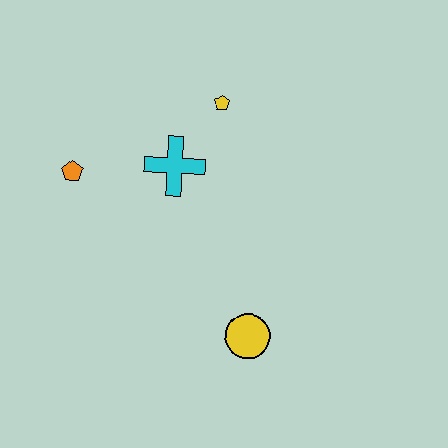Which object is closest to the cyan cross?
The yellow pentagon is closest to the cyan cross.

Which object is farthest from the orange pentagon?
The yellow circle is farthest from the orange pentagon.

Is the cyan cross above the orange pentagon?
Yes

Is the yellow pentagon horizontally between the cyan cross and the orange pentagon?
No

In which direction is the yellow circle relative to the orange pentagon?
The yellow circle is to the right of the orange pentagon.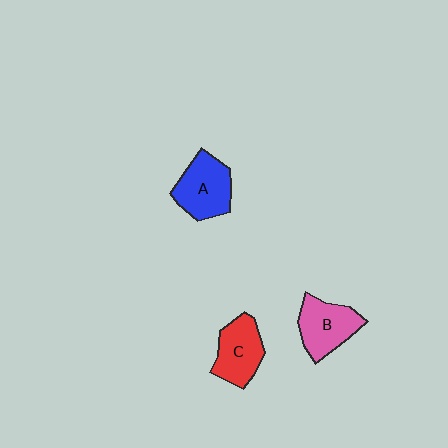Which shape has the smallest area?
Shape C (red).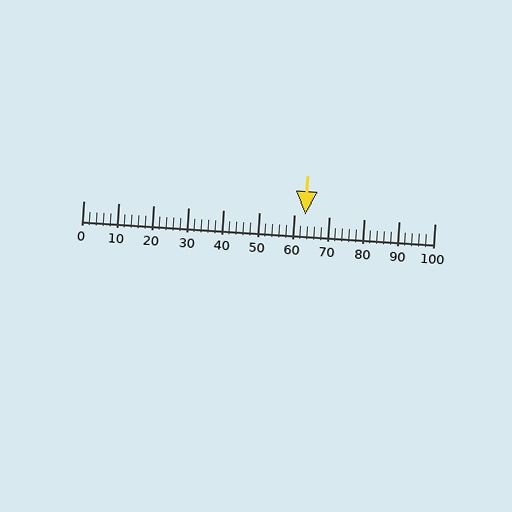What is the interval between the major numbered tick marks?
The major tick marks are spaced 10 units apart.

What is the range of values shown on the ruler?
The ruler shows values from 0 to 100.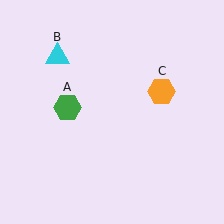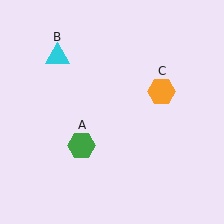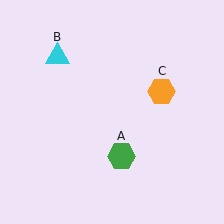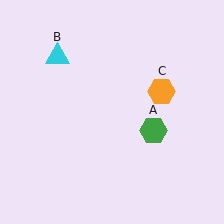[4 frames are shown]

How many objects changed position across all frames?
1 object changed position: green hexagon (object A).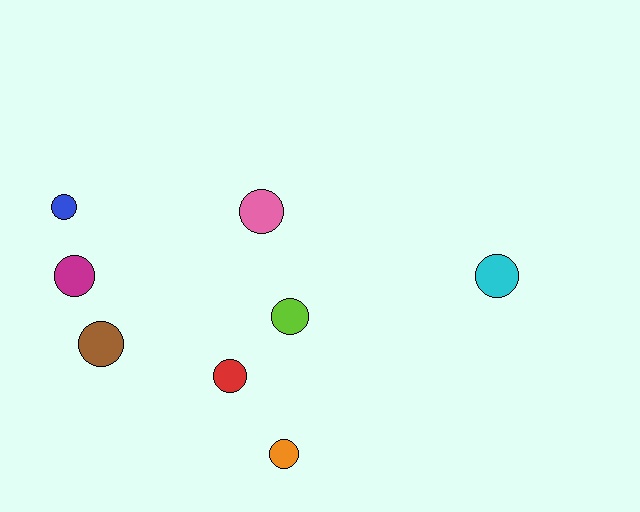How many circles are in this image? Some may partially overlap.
There are 8 circles.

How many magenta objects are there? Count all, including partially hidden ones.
There is 1 magenta object.